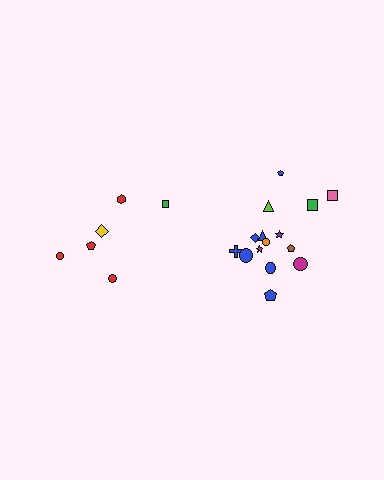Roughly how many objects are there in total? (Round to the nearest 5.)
Roughly 20 objects in total.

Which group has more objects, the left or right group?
The right group.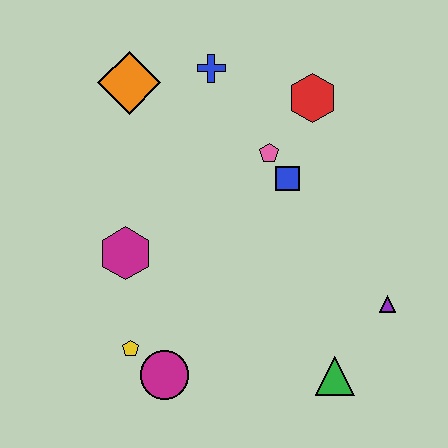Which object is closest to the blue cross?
The orange diamond is closest to the blue cross.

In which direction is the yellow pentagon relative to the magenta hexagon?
The yellow pentagon is below the magenta hexagon.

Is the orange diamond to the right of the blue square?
No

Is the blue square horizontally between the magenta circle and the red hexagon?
Yes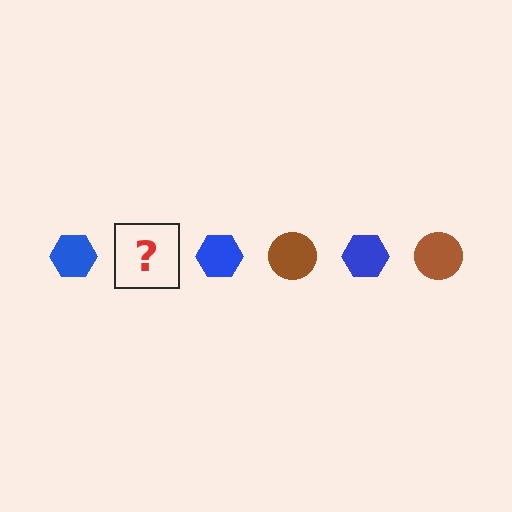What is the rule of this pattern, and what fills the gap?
The rule is that the pattern alternates between blue hexagon and brown circle. The gap should be filled with a brown circle.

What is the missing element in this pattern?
The missing element is a brown circle.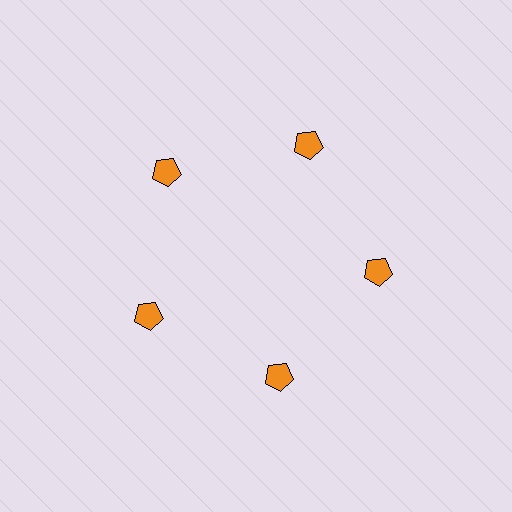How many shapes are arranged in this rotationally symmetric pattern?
There are 5 shapes, arranged in 5 groups of 1.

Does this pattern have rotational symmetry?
Yes, this pattern has 5-fold rotational symmetry. It looks the same after rotating 72 degrees around the center.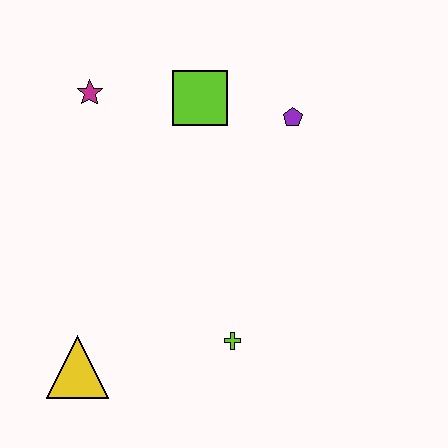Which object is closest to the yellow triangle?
The lime cross is closest to the yellow triangle.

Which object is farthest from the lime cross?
The magenta star is farthest from the lime cross.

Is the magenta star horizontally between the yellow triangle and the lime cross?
Yes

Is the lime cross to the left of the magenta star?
No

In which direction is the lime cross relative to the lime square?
The lime cross is below the lime square.